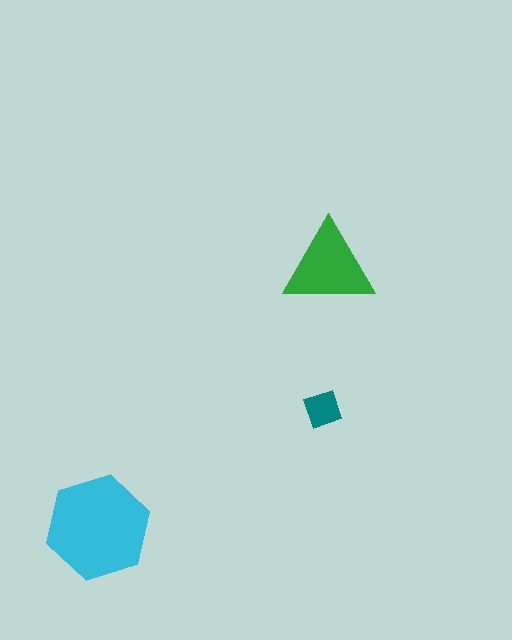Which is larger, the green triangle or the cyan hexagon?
The cyan hexagon.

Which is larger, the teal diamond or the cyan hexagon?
The cyan hexagon.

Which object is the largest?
The cyan hexagon.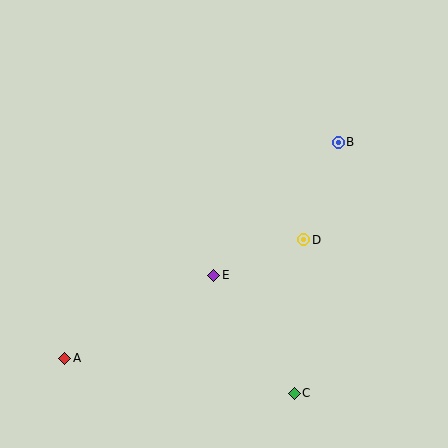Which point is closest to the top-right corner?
Point B is closest to the top-right corner.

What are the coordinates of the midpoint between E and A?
The midpoint between E and A is at (139, 317).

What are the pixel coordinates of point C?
Point C is at (294, 393).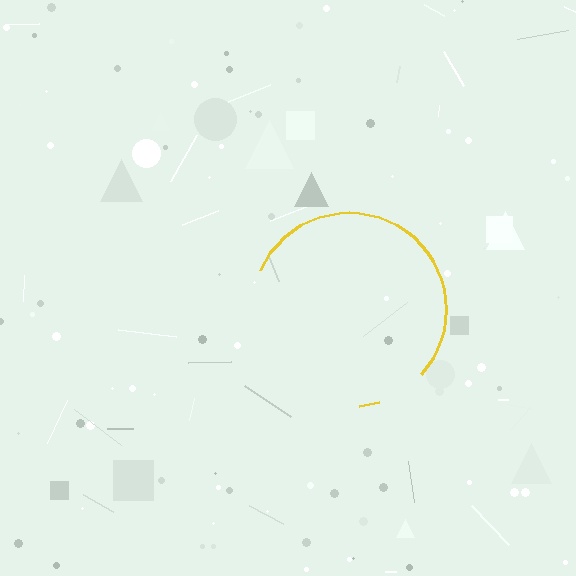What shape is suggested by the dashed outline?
The dashed outline suggests a circle.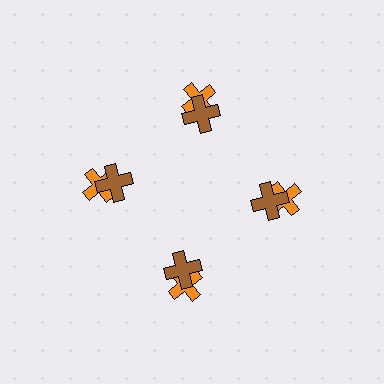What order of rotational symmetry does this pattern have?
This pattern has 4-fold rotational symmetry.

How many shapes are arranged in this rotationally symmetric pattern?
There are 8 shapes, arranged in 4 groups of 2.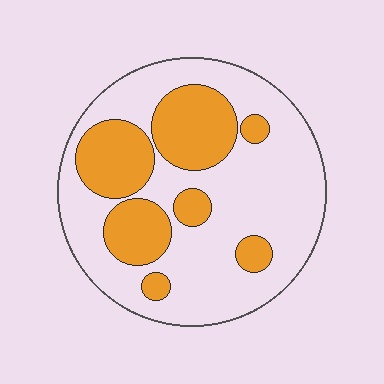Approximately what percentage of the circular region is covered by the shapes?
Approximately 30%.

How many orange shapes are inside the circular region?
7.